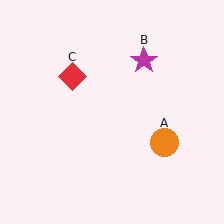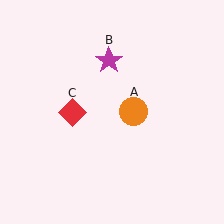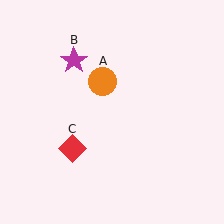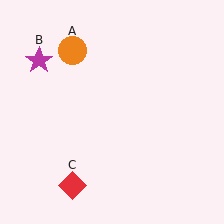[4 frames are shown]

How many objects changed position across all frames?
3 objects changed position: orange circle (object A), magenta star (object B), red diamond (object C).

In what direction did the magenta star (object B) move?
The magenta star (object B) moved left.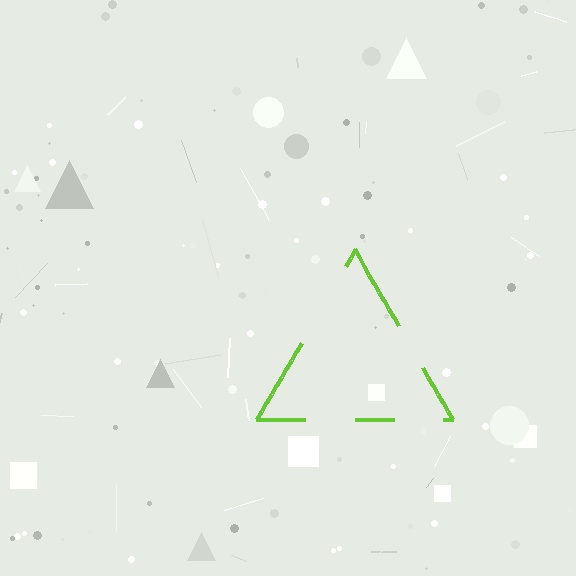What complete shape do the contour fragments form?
The contour fragments form a triangle.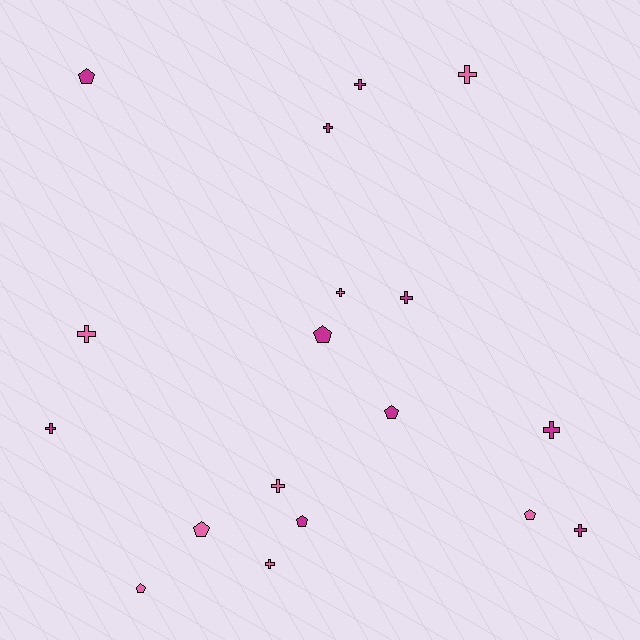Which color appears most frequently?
Magenta, with 10 objects.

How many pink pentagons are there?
There are 3 pink pentagons.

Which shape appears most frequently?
Cross, with 11 objects.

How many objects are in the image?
There are 18 objects.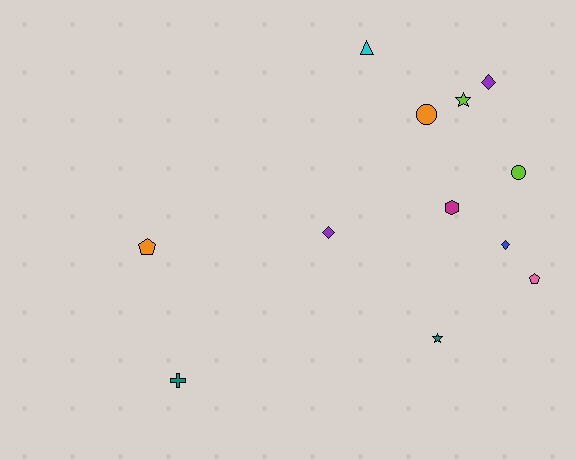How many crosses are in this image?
There is 1 cross.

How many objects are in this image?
There are 12 objects.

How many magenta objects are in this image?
There is 1 magenta object.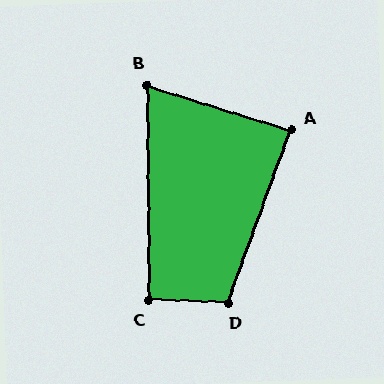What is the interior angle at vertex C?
Approximately 92 degrees (approximately right).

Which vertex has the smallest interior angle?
B, at approximately 72 degrees.